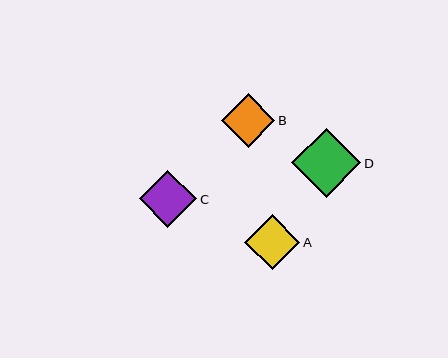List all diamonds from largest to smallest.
From largest to smallest: D, C, A, B.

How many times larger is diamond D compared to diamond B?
Diamond D is approximately 1.3 times the size of diamond B.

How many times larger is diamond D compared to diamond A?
Diamond D is approximately 1.3 times the size of diamond A.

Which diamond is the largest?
Diamond D is the largest with a size of approximately 69 pixels.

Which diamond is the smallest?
Diamond B is the smallest with a size of approximately 54 pixels.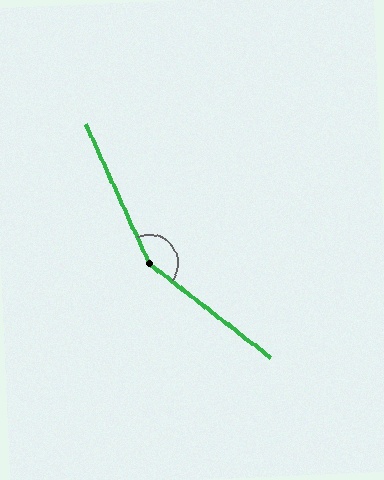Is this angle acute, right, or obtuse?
It is obtuse.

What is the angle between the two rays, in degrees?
Approximately 152 degrees.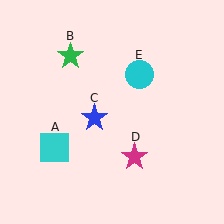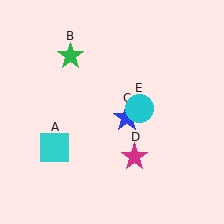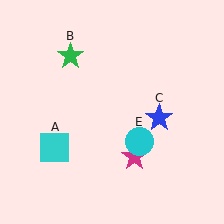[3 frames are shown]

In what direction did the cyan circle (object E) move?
The cyan circle (object E) moved down.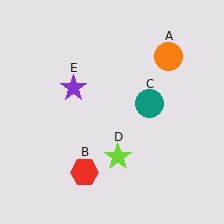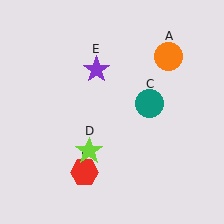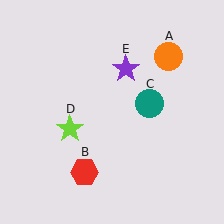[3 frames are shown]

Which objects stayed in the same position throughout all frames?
Orange circle (object A) and red hexagon (object B) and teal circle (object C) remained stationary.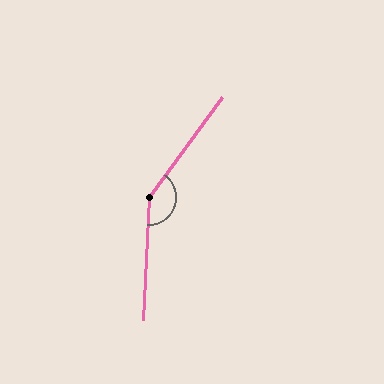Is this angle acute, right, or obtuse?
It is obtuse.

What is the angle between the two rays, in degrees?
Approximately 146 degrees.